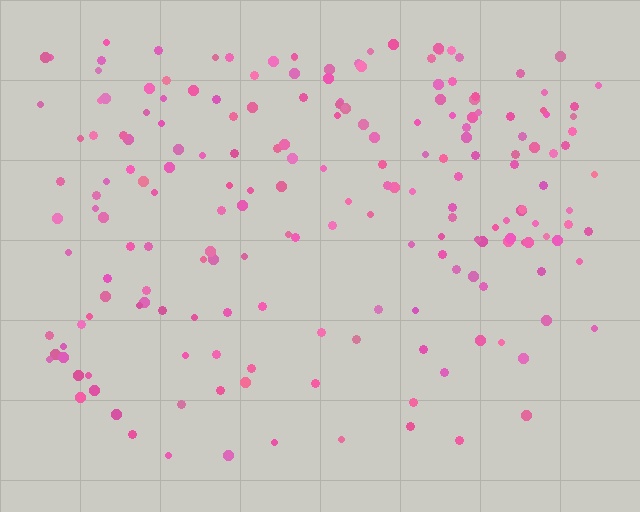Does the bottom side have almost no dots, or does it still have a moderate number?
Still a moderate number, just noticeably fewer than the top.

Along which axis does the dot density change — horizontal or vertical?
Vertical.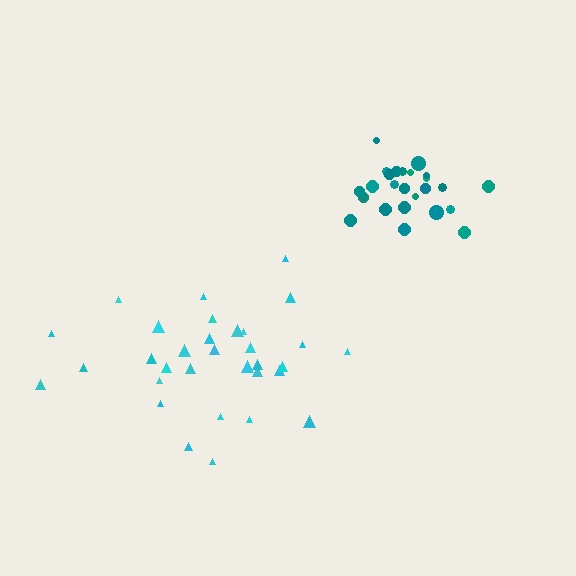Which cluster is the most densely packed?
Teal.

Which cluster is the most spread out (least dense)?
Cyan.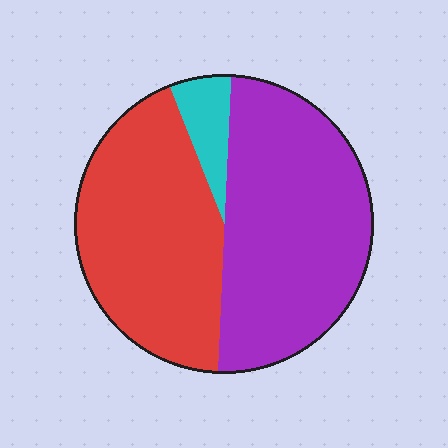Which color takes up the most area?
Purple, at roughly 50%.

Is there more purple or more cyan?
Purple.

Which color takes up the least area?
Cyan, at roughly 5%.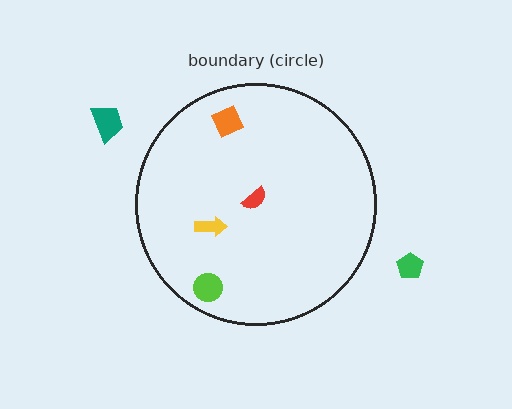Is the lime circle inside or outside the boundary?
Inside.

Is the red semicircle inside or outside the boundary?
Inside.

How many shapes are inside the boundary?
4 inside, 2 outside.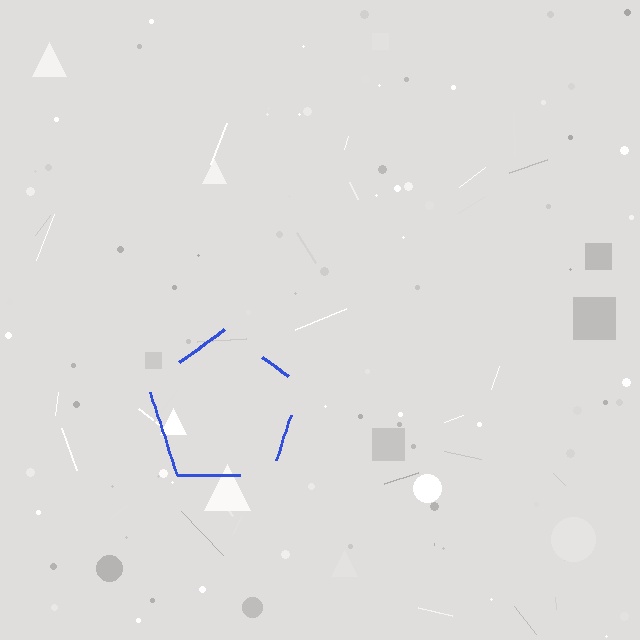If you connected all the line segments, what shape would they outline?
They would outline a pentagon.